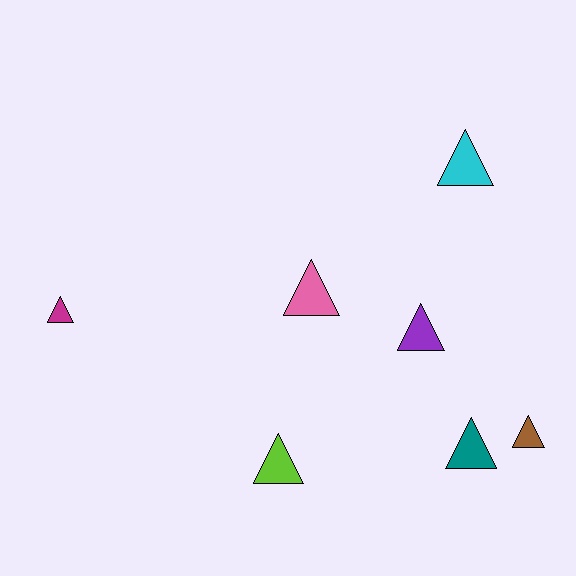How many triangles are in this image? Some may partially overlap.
There are 7 triangles.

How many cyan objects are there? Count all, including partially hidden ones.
There is 1 cyan object.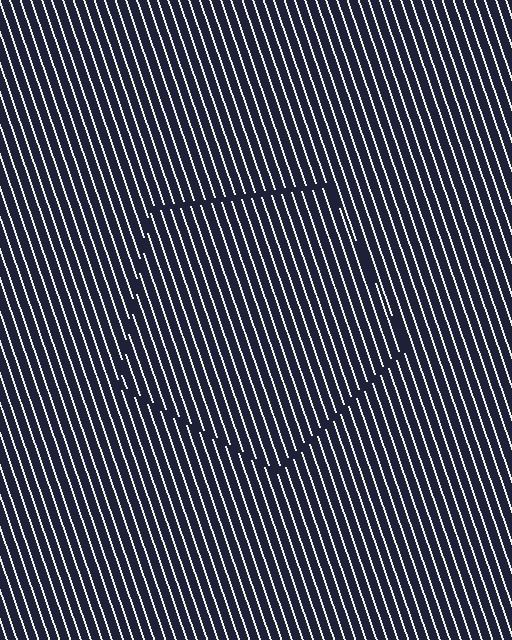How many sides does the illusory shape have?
5 sides — the line-ends trace a pentagon.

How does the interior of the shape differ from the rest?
The interior of the shape contains the same grating, shifted by half a period — the contour is defined by the phase discontinuity where line-ends from the inner and outer gratings abut.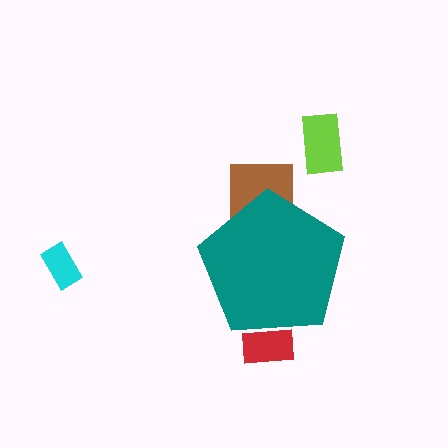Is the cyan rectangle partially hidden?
No, the cyan rectangle is fully visible.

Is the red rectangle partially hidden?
Yes, the red rectangle is partially hidden behind the teal pentagon.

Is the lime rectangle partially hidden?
No, the lime rectangle is fully visible.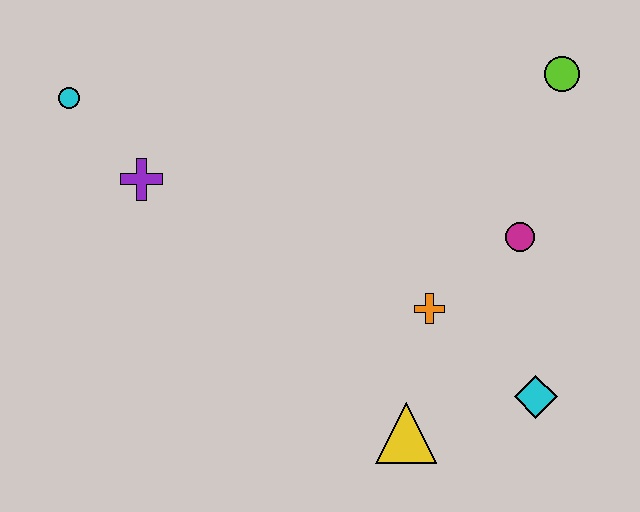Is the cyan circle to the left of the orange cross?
Yes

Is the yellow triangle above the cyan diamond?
No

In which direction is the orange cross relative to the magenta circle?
The orange cross is to the left of the magenta circle.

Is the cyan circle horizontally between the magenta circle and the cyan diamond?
No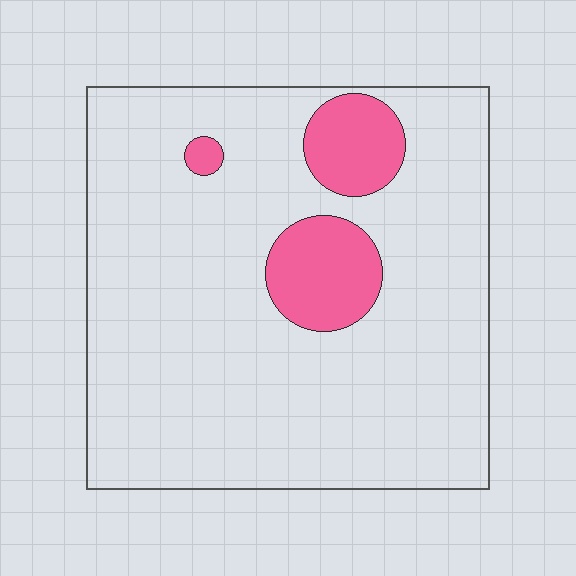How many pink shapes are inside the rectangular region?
3.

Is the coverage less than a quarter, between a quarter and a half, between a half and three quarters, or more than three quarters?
Less than a quarter.